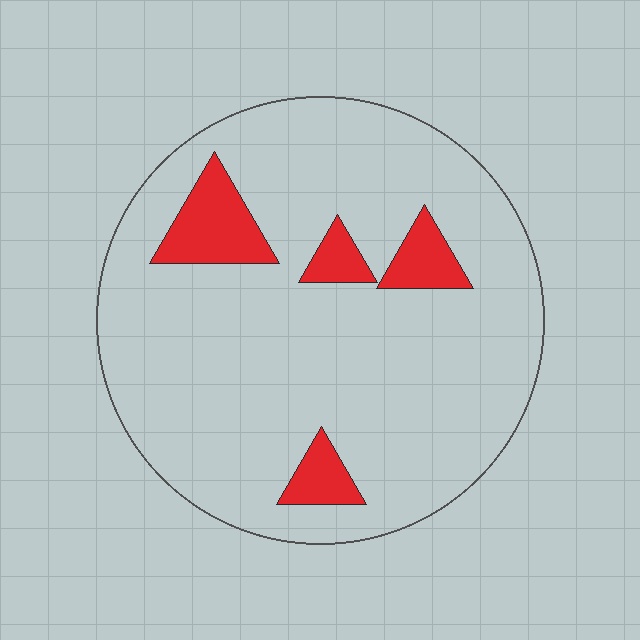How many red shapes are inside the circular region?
4.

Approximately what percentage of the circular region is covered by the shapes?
Approximately 10%.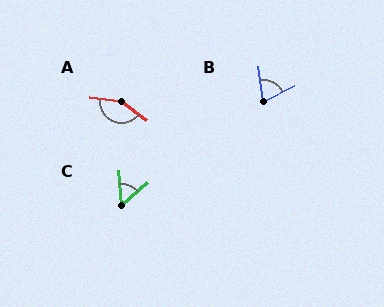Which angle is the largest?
A, at approximately 150 degrees.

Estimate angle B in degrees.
Approximately 70 degrees.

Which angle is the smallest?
C, at approximately 54 degrees.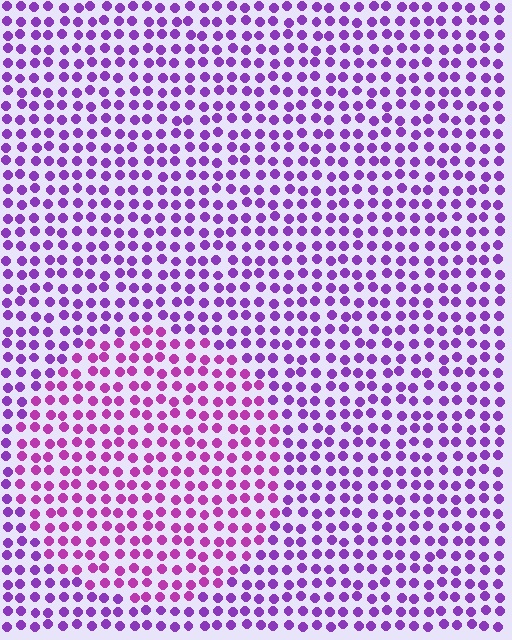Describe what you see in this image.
The image is filled with small purple elements in a uniform arrangement. A circle-shaped region is visible where the elements are tinted to a slightly different hue, forming a subtle color boundary.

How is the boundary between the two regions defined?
The boundary is defined purely by a slight shift in hue (about 27 degrees). Spacing, size, and orientation are identical on both sides.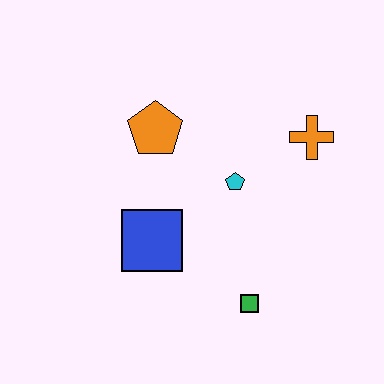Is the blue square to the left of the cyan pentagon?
Yes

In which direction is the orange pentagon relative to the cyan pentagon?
The orange pentagon is to the left of the cyan pentagon.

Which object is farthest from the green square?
The orange pentagon is farthest from the green square.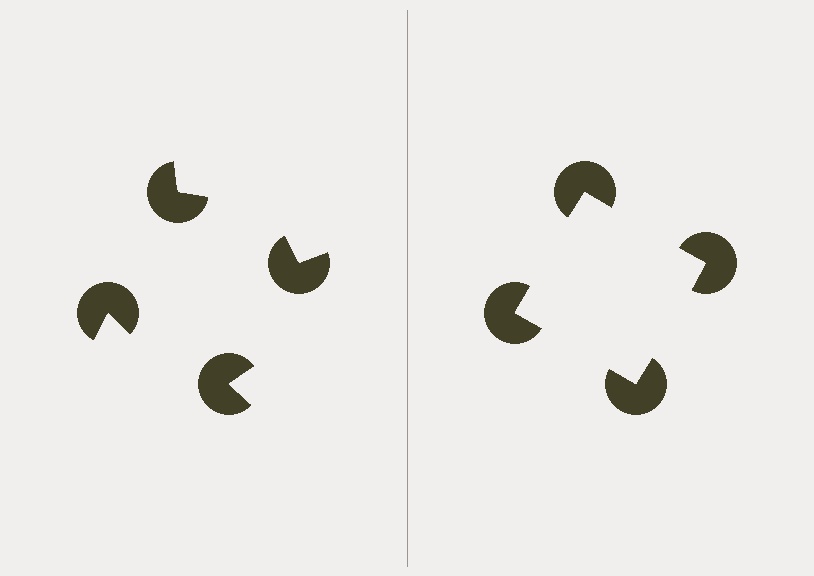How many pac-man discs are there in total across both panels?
8 — 4 on each side.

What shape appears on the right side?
An illusory square.